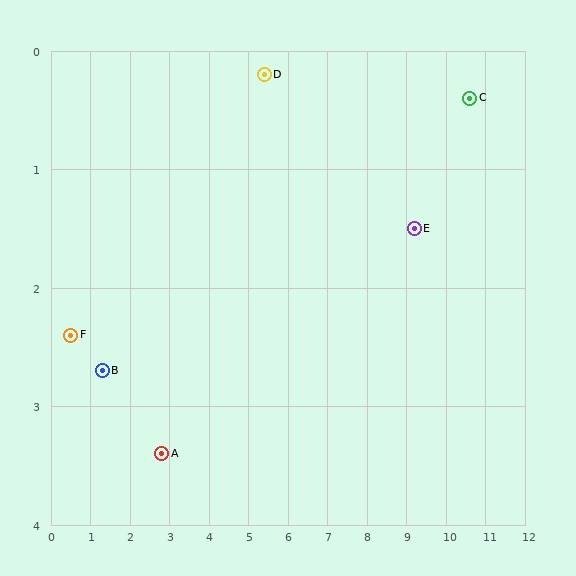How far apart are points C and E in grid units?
Points C and E are about 1.8 grid units apart.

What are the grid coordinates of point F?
Point F is at approximately (0.5, 2.4).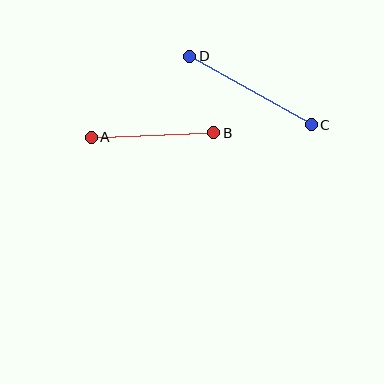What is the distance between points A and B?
The distance is approximately 123 pixels.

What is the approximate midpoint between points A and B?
The midpoint is at approximately (152, 135) pixels.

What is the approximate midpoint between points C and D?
The midpoint is at approximately (250, 90) pixels.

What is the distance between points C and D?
The distance is approximately 139 pixels.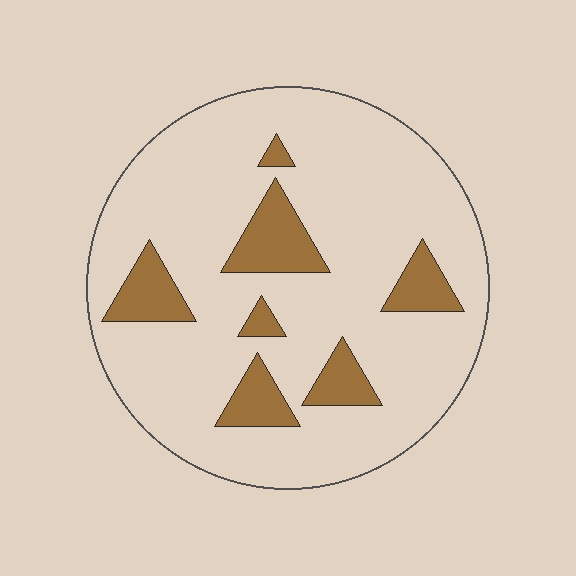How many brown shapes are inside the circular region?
7.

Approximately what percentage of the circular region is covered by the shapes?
Approximately 15%.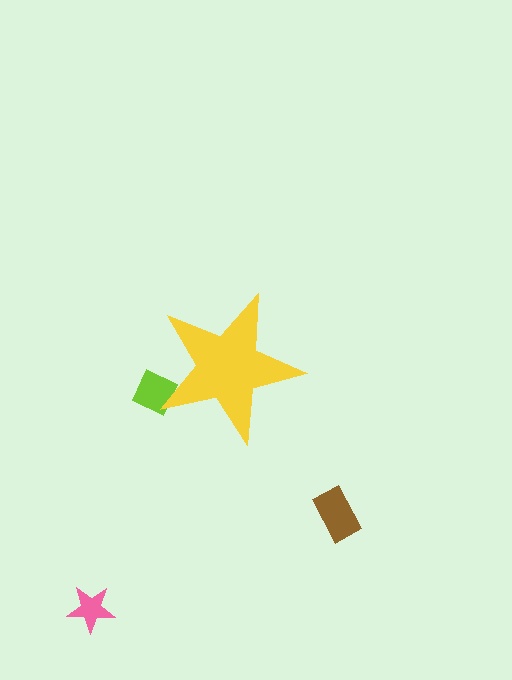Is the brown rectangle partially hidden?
No, the brown rectangle is fully visible.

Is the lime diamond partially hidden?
Yes, the lime diamond is partially hidden behind the yellow star.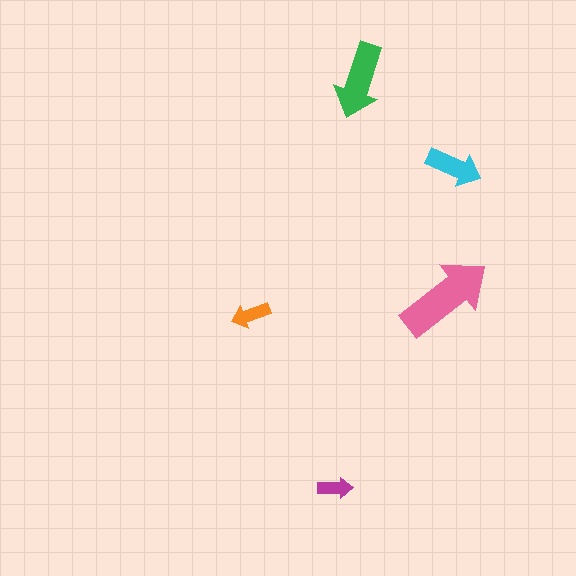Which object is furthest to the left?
The orange arrow is leftmost.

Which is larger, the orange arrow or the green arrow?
The green one.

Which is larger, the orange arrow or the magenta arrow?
The orange one.